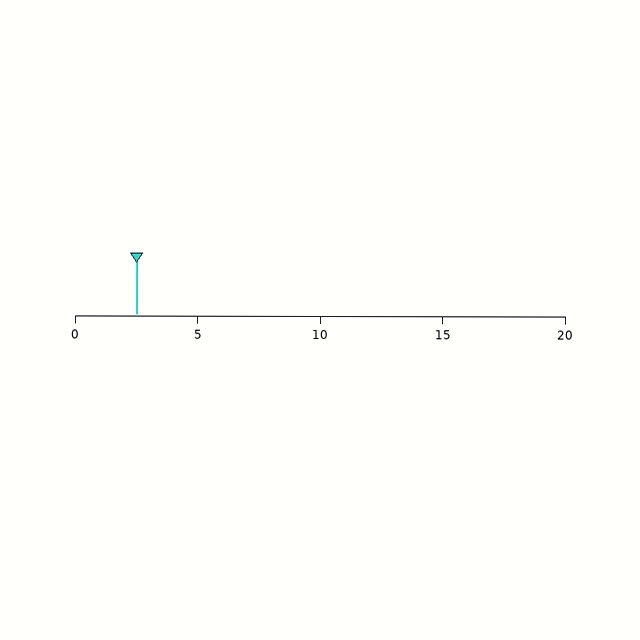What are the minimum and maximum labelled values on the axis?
The axis runs from 0 to 20.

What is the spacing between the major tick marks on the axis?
The major ticks are spaced 5 apart.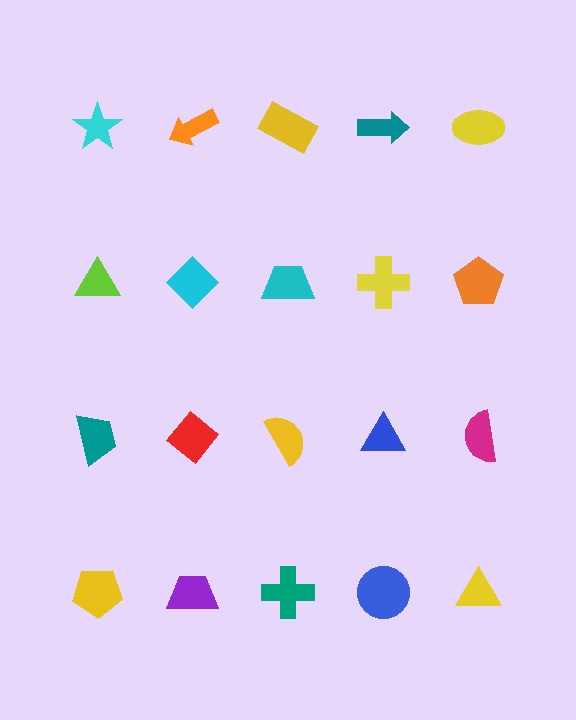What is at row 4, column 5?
A yellow triangle.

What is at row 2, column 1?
A lime triangle.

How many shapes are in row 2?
5 shapes.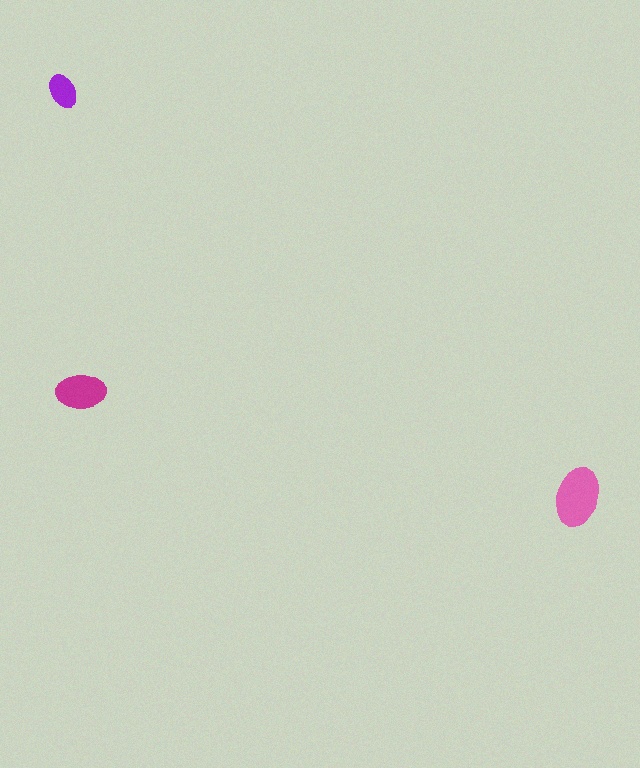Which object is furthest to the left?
The purple ellipse is leftmost.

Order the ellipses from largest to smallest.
the pink one, the magenta one, the purple one.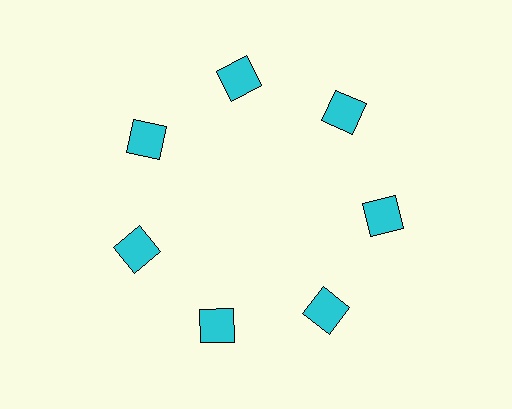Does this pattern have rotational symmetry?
Yes, this pattern has 7-fold rotational symmetry. It looks the same after rotating 51 degrees around the center.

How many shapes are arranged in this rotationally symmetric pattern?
There are 7 shapes, arranged in 7 groups of 1.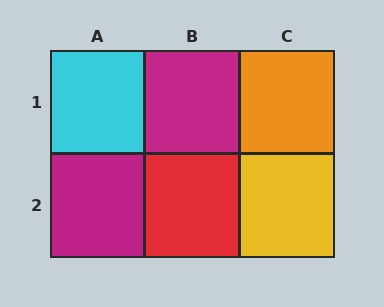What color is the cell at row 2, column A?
Magenta.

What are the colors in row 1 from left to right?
Cyan, magenta, orange.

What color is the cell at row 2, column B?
Red.